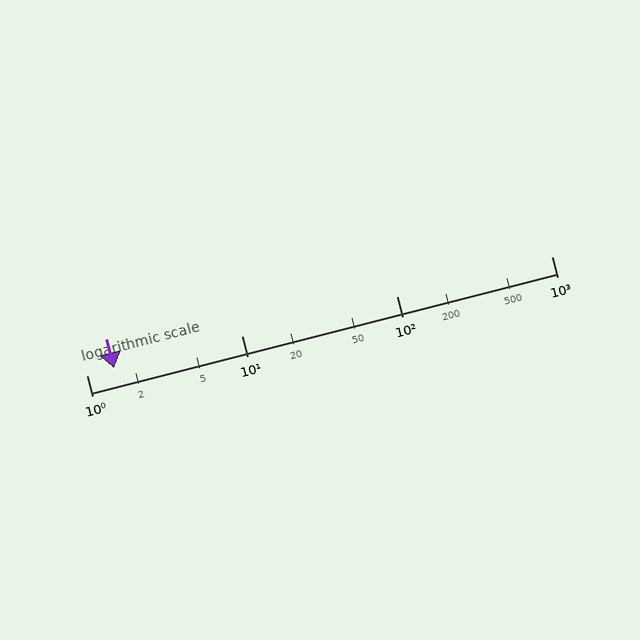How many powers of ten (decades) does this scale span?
The scale spans 3 decades, from 1 to 1000.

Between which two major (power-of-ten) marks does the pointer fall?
The pointer is between 1 and 10.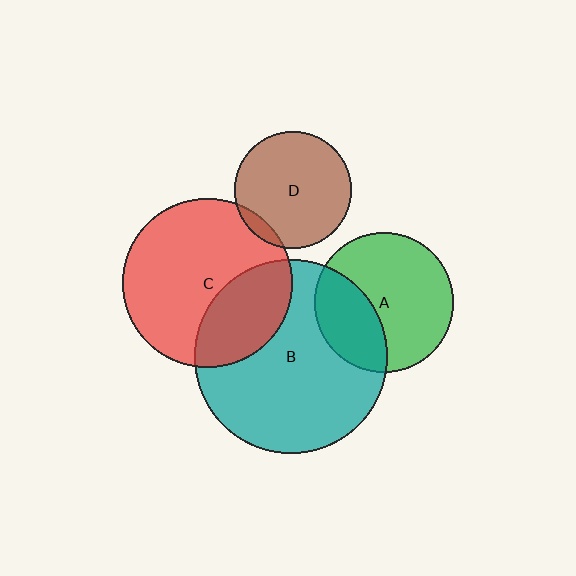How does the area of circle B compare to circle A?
Approximately 1.9 times.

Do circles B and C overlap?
Yes.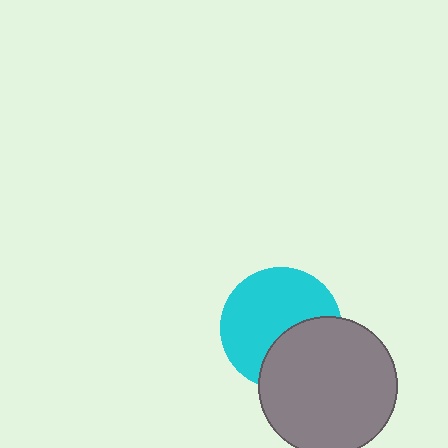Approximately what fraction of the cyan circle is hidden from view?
Roughly 36% of the cyan circle is hidden behind the gray circle.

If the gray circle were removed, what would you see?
You would see the complete cyan circle.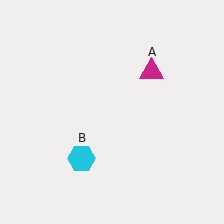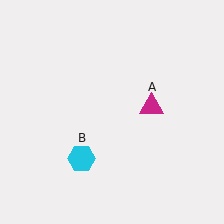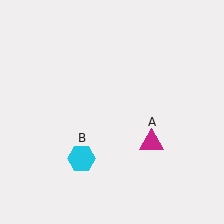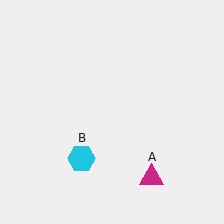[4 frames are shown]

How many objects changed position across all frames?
1 object changed position: magenta triangle (object A).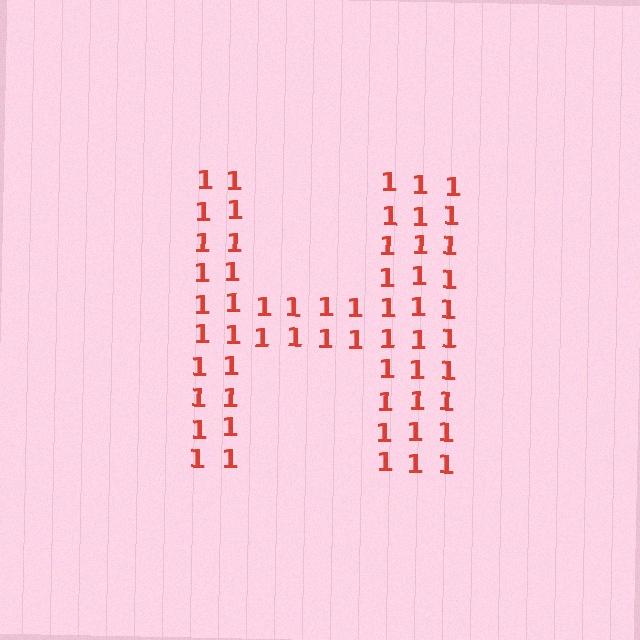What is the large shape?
The large shape is the letter H.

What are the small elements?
The small elements are digit 1's.